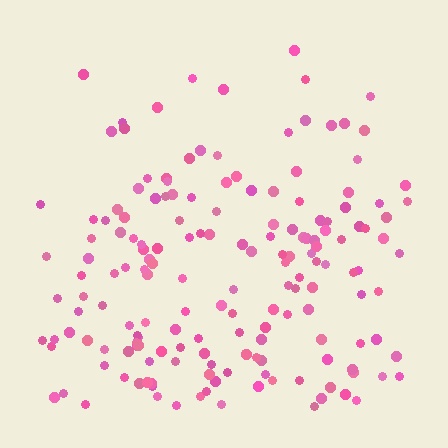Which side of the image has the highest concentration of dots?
The bottom.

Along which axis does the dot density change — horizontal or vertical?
Vertical.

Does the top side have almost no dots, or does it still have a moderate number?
Still a moderate number, just noticeably fewer than the bottom.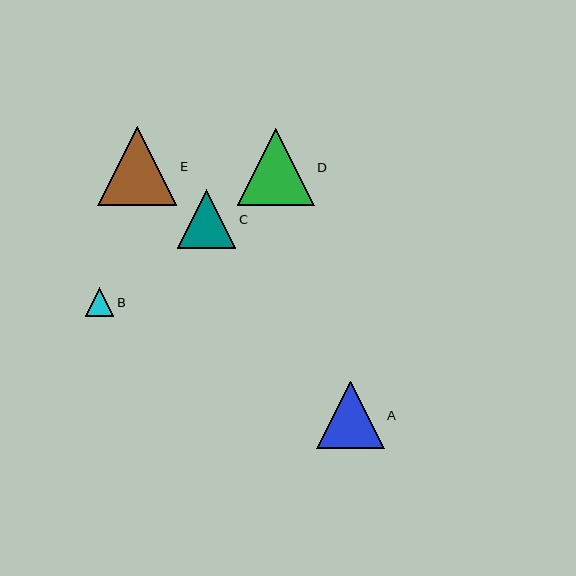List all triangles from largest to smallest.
From largest to smallest: E, D, A, C, B.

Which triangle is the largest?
Triangle E is the largest with a size of approximately 79 pixels.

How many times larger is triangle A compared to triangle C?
Triangle A is approximately 1.2 times the size of triangle C.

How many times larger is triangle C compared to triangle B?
Triangle C is approximately 2.0 times the size of triangle B.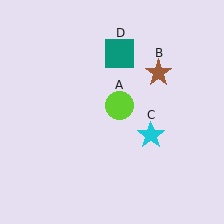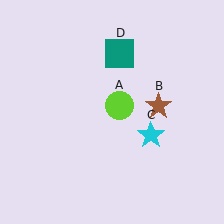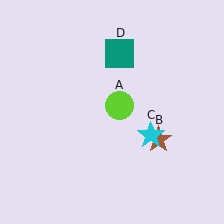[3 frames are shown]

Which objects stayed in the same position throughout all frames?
Lime circle (object A) and cyan star (object C) and teal square (object D) remained stationary.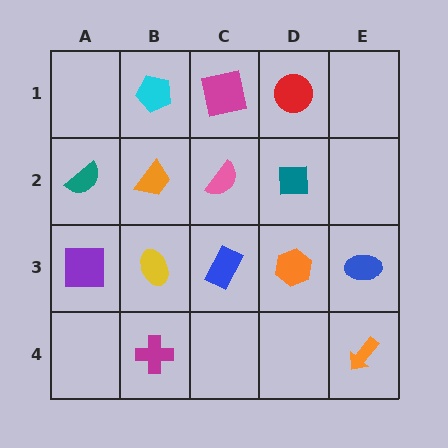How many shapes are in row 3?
5 shapes.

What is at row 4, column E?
An orange arrow.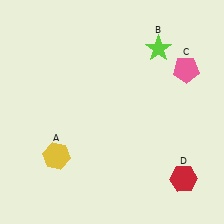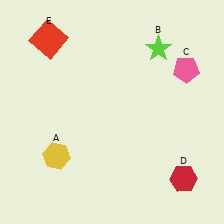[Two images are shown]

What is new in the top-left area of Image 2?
A red square (E) was added in the top-left area of Image 2.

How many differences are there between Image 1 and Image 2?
There is 1 difference between the two images.